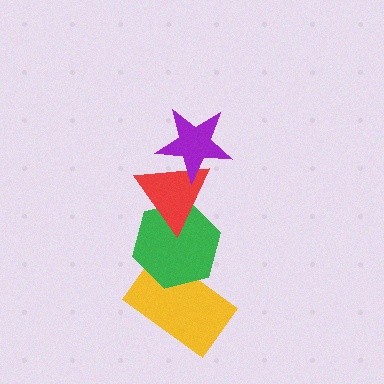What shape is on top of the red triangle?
The purple star is on top of the red triangle.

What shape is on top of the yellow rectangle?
The green hexagon is on top of the yellow rectangle.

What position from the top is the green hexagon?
The green hexagon is 3rd from the top.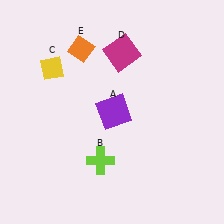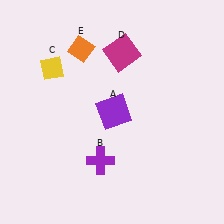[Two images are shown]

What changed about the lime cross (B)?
In Image 1, B is lime. In Image 2, it changed to purple.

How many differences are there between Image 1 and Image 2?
There is 1 difference between the two images.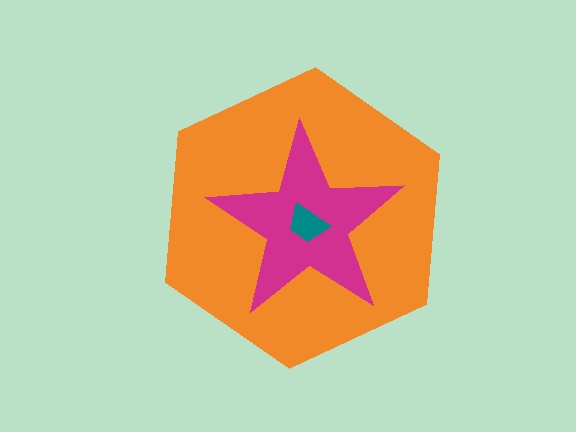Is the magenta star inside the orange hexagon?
Yes.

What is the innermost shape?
The teal trapezoid.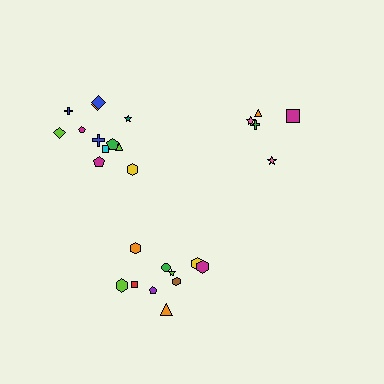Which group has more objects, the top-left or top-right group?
The top-left group.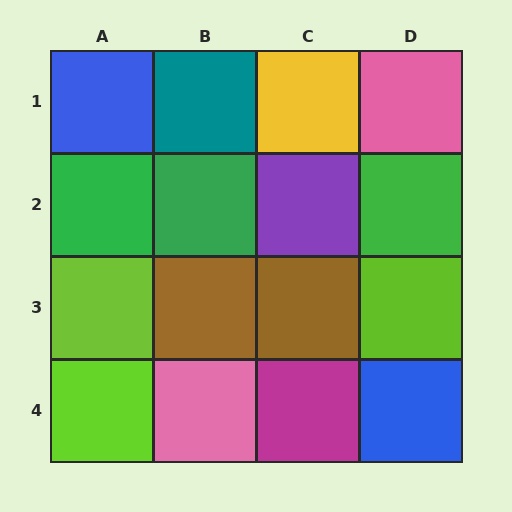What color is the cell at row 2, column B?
Green.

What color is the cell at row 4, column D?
Blue.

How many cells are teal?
1 cell is teal.